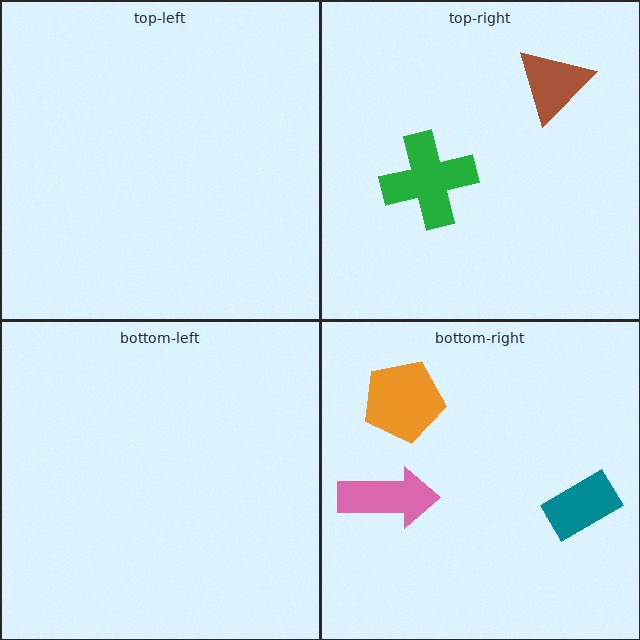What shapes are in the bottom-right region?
The teal rectangle, the orange pentagon, the pink arrow.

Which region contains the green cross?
The top-right region.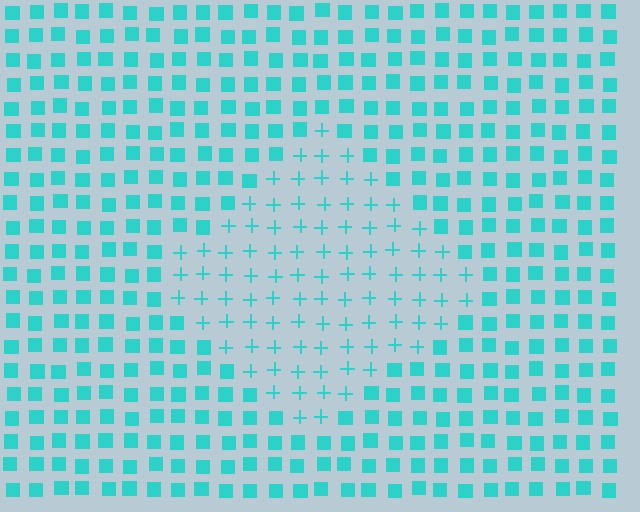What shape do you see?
I see a diamond.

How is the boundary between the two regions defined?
The boundary is defined by a change in element shape: plus signs inside vs. squares outside. All elements share the same color and spacing.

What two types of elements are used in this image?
The image uses plus signs inside the diamond region and squares outside it.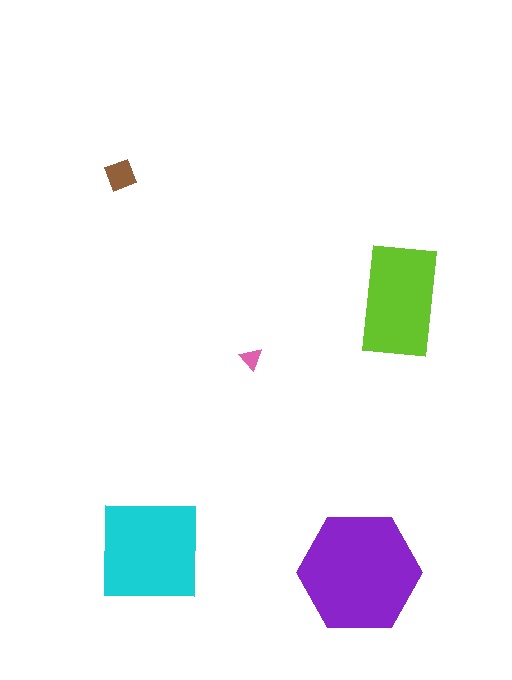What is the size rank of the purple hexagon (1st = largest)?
1st.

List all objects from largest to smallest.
The purple hexagon, the cyan square, the lime rectangle, the brown diamond, the pink triangle.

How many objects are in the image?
There are 5 objects in the image.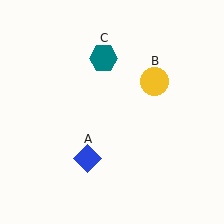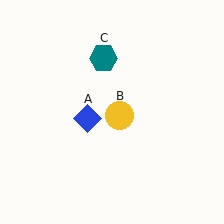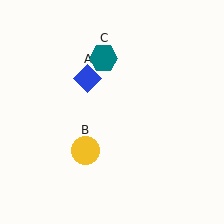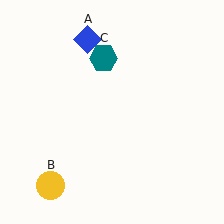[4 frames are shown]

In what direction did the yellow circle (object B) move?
The yellow circle (object B) moved down and to the left.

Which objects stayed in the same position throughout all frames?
Teal hexagon (object C) remained stationary.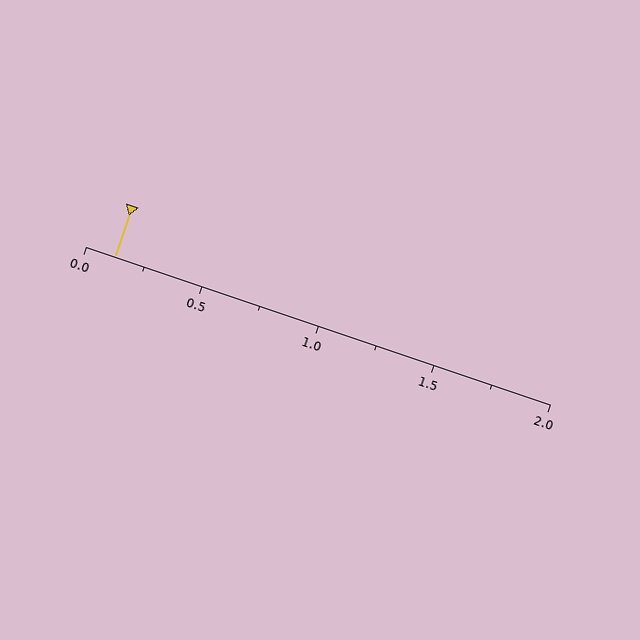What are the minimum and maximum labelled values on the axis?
The axis runs from 0.0 to 2.0.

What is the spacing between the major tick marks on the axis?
The major ticks are spaced 0.5 apart.